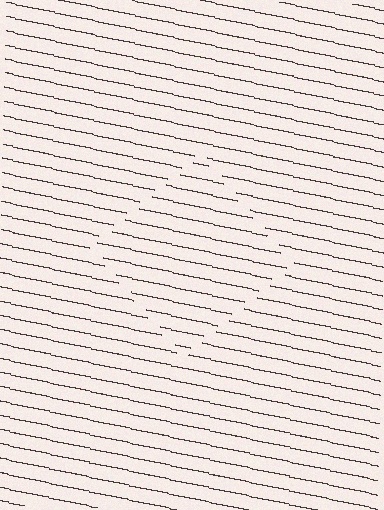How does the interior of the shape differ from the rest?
The interior of the shape contains the same grating, shifted by half a period — the contour is defined by the phase discontinuity where line-ends from the inner and outer gratings abut.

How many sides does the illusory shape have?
4 sides — the line-ends trace a square.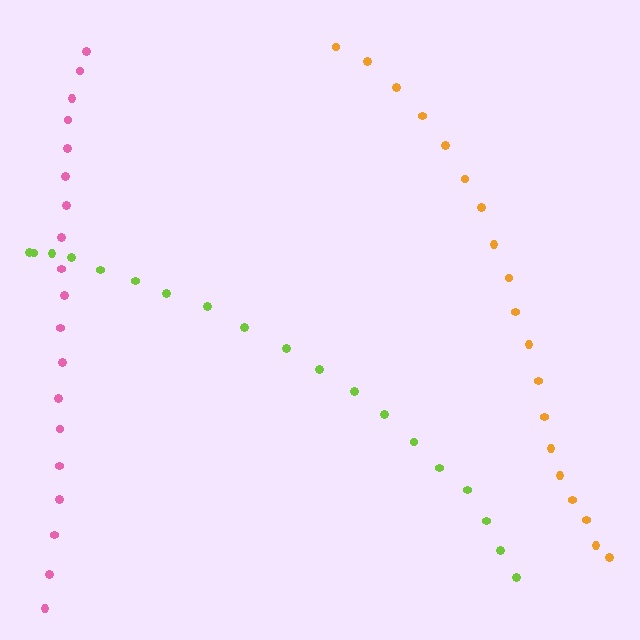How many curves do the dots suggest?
There are 3 distinct paths.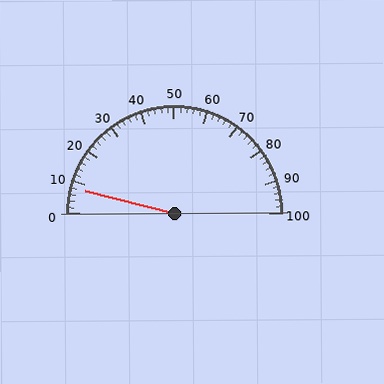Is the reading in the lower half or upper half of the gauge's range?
The reading is in the lower half of the range (0 to 100).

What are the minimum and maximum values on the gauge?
The gauge ranges from 0 to 100.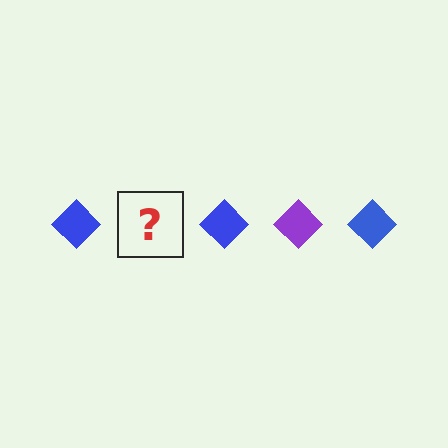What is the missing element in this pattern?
The missing element is a purple diamond.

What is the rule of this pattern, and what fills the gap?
The rule is that the pattern cycles through blue, purple diamonds. The gap should be filled with a purple diamond.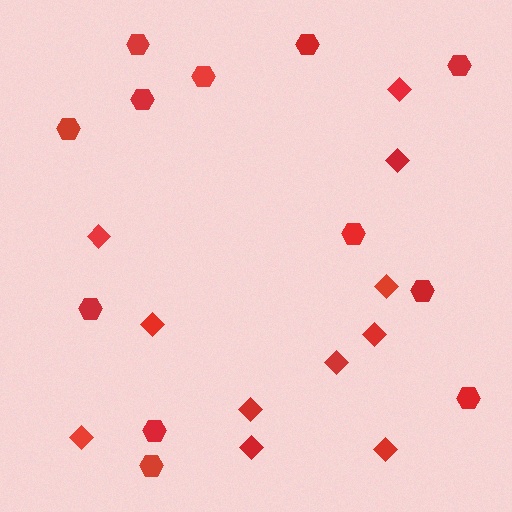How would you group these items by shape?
There are 2 groups: one group of diamonds (11) and one group of hexagons (12).